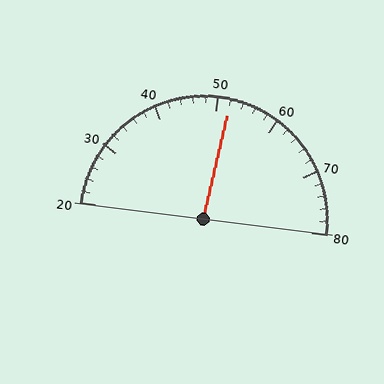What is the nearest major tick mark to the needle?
The nearest major tick mark is 50.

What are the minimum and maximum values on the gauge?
The gauge ranges from 20 to 80.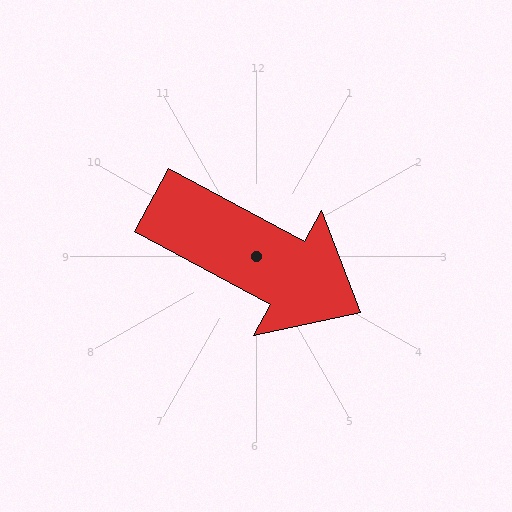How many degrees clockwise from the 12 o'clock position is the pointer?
Approximately 118 degrees.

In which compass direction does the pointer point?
Southeast.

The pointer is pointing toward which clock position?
Roughly 4 o'clock.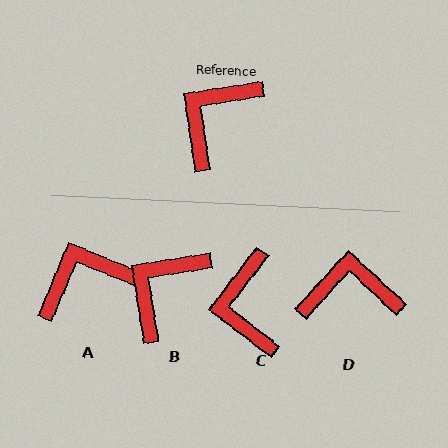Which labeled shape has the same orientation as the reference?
B.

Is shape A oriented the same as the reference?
No, it is off by about 31 degrees.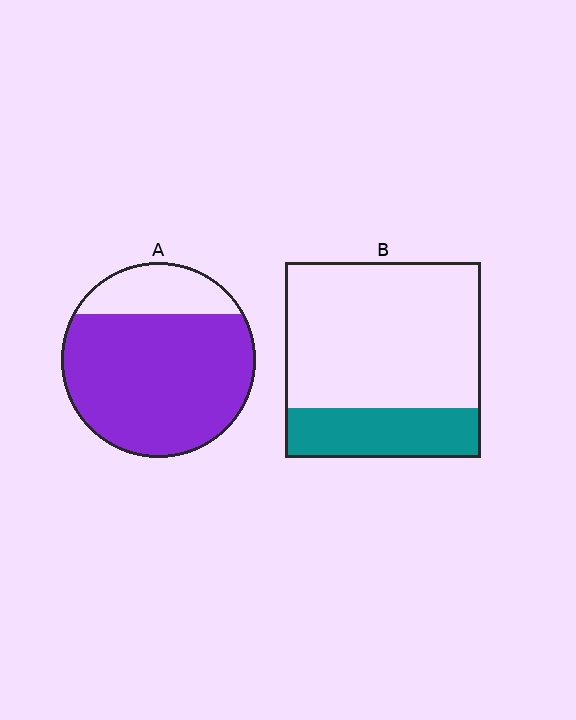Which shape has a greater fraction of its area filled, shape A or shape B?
Shape A.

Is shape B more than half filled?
No.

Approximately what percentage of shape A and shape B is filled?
A is approximately 80% and B is approximately 25%.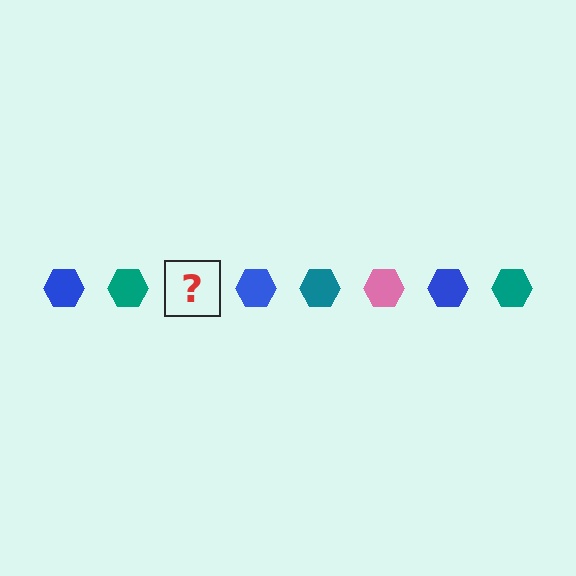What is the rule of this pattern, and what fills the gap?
The rule is that the pattern cycles through blue, teal, pink hexagons. The gap should be filled with a pink hexagon.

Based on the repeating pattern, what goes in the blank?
The blank should be a pink hexagon.